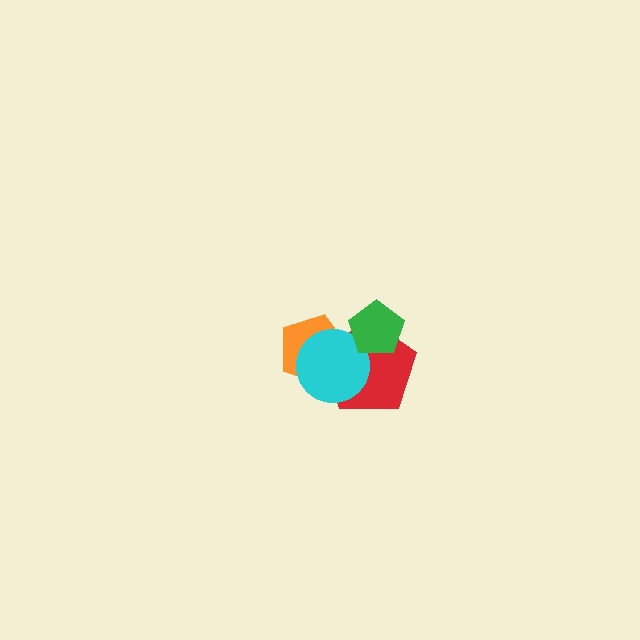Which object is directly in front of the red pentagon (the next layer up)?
The cyan circle is directly in front of the red pentagon.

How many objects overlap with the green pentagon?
2 objects overlap with the green pentagon.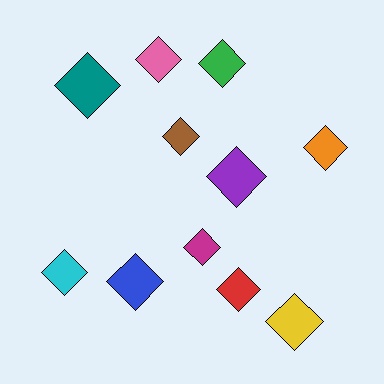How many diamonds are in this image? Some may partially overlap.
There are 11 diamonds.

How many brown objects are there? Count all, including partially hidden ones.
There is 1 brown object.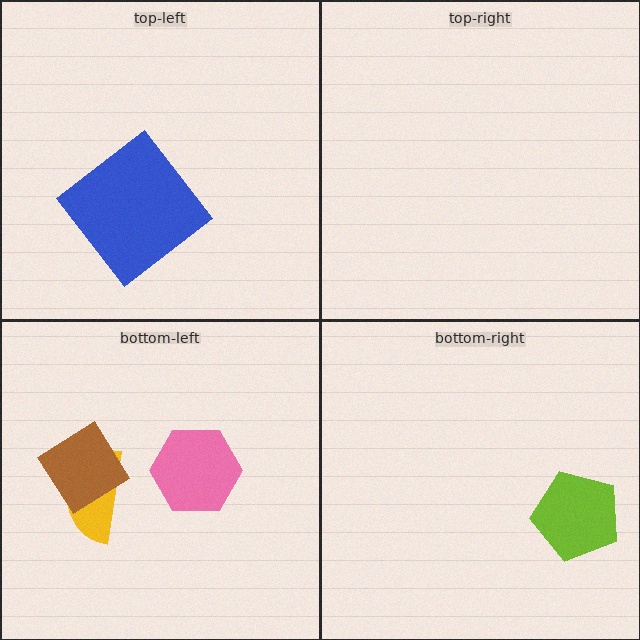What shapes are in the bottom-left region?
The yellow semicircle, the brown diamond, the pink hexagon.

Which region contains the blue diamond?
The top-left region.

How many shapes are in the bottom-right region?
1.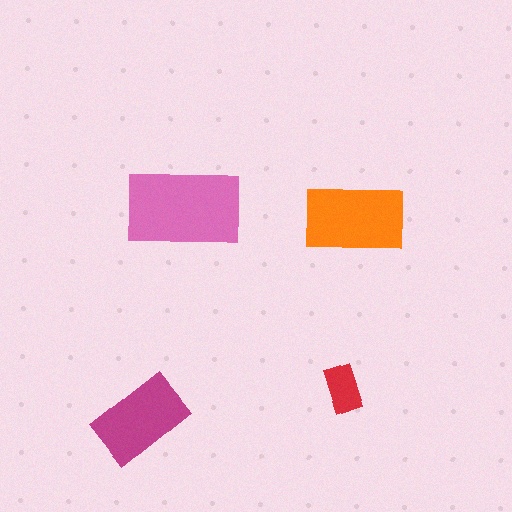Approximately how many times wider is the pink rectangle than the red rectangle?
About 2.5 times wider.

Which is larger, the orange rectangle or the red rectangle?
The orange one.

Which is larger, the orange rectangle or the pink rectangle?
The pink one.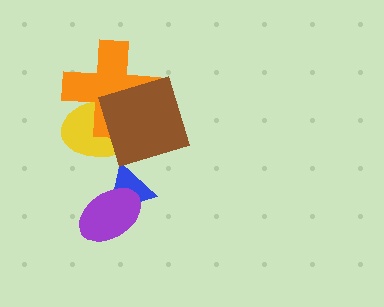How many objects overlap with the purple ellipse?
1 object overlaps with the purple ellipse.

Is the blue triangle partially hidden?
Yes, it is partially covered by another shape.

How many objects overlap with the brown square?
2 objects overlap with the brown square.